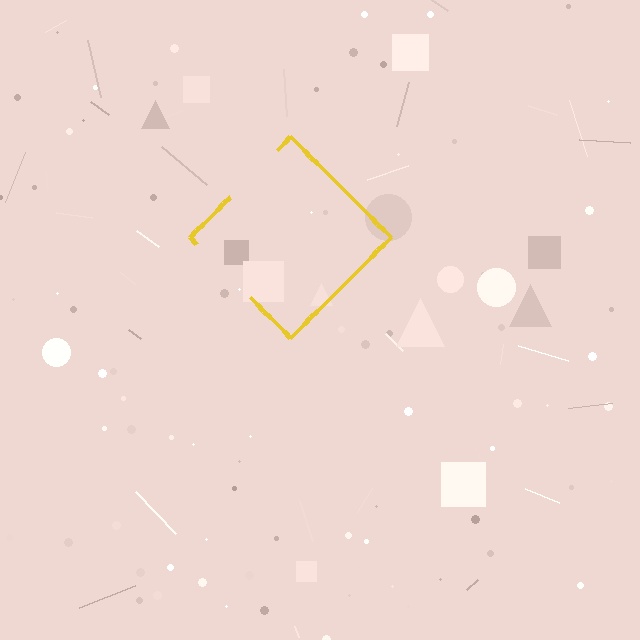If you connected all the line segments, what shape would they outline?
They would outline a diamond.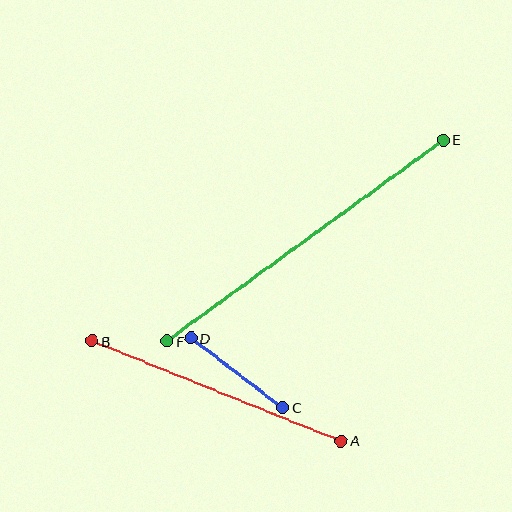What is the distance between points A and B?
The distance is approximately 268 pixels.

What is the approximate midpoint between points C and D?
The midpoint is at approximately (237, 373) pixels.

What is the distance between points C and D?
The distance is approximately 115 pixels.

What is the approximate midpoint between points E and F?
The midpoint is at approximately (305, 241) pixels.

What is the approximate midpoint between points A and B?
The midpoint is at approximately (217, 391) pixels.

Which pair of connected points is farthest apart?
Points E and F are farthest apart.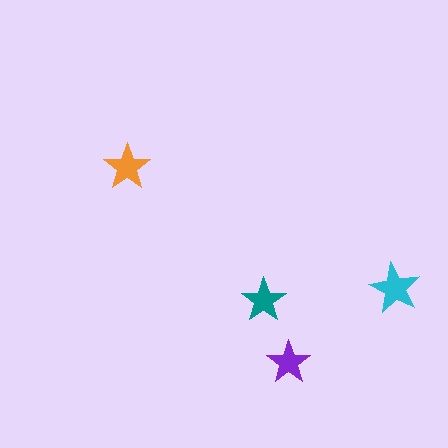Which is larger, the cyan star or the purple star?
The cyan one.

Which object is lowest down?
The purple star is bottommost.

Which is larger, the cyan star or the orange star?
The cyan one.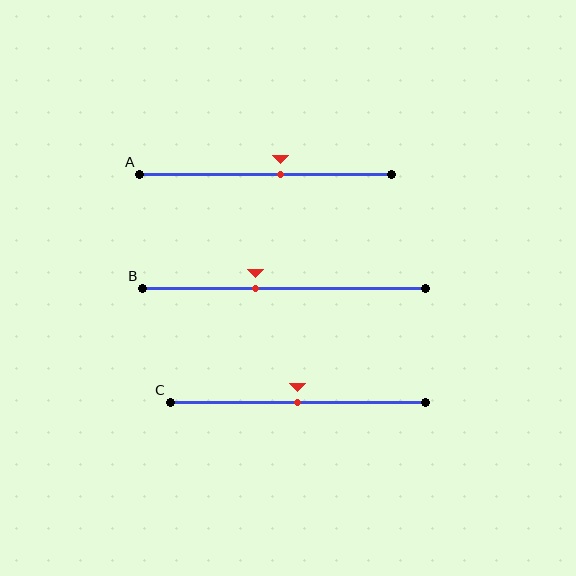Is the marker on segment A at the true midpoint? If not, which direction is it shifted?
No, the marker on segment A is shifted to the right by about 6% of the segment length.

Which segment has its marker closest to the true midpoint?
Segment C has its marker closest to the true midpoint.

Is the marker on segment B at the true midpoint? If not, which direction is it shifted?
No, the marker on segment B is shifted to the left by about 10% of the segment length.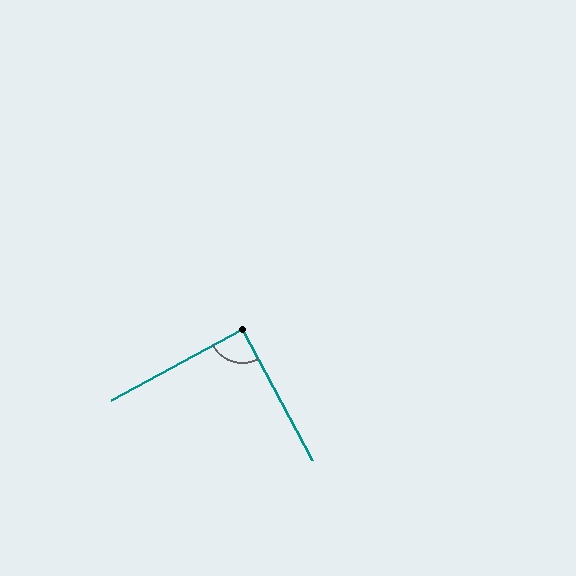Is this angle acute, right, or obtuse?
It is approximately a right angle.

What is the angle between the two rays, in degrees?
Approximately 90 degrees.